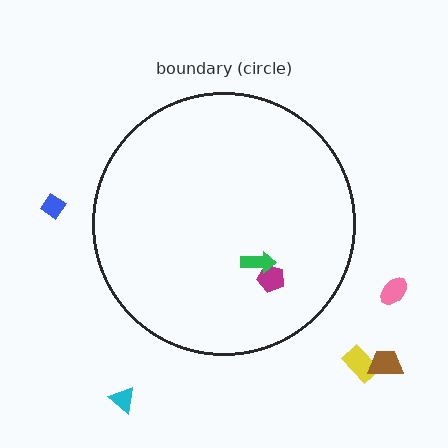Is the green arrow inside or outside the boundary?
Inside.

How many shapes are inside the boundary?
2 inside, 5 outside.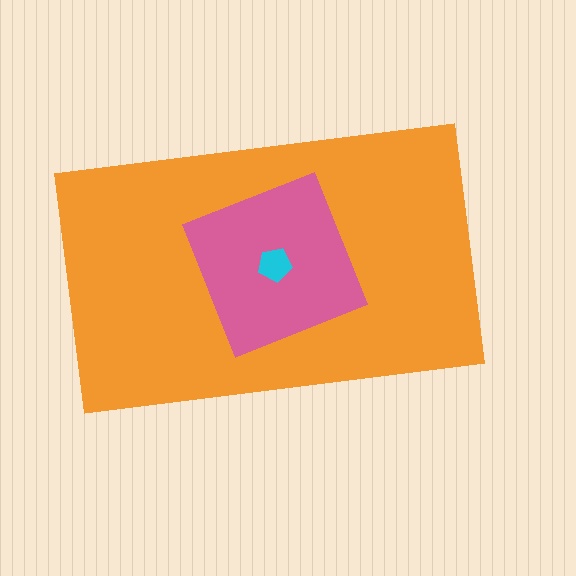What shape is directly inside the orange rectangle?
The pink square.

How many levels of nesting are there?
3.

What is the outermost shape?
The orange rectangle.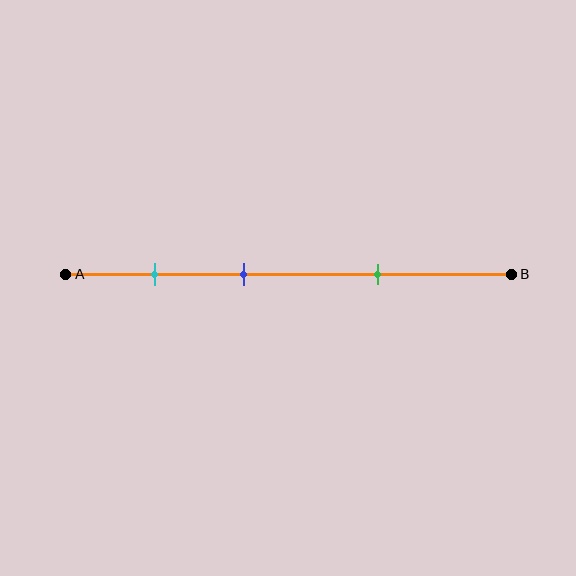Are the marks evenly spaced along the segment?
Yes, the marks are approximately evenly spaced.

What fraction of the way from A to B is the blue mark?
The blue mark is approximately 40% (0.4) of the way from A to B.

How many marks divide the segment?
There are 3 marks dividing the segment.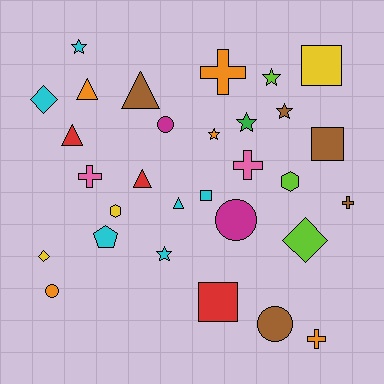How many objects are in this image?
There are 30 objects.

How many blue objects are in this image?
There are no blue objects.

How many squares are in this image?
There are 4 squares.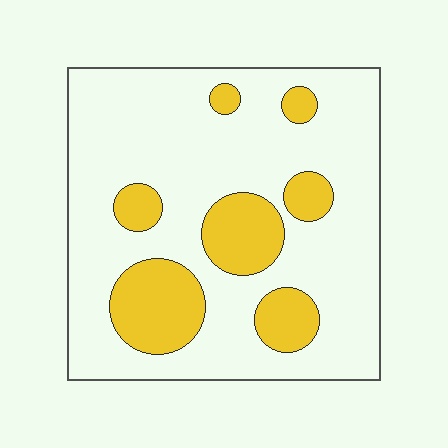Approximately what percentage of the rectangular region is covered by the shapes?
Approximately 20%.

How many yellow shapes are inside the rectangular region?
7.